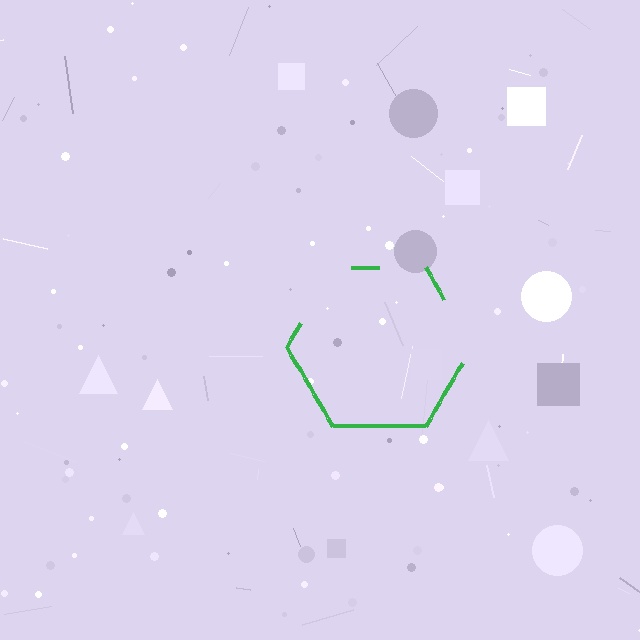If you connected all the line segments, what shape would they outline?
They would outline a hexagon.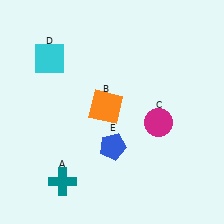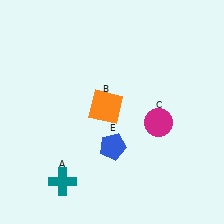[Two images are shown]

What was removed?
The cyan square (D) was removed in Image 2.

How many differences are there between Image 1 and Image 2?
There is 1 difference between the two images.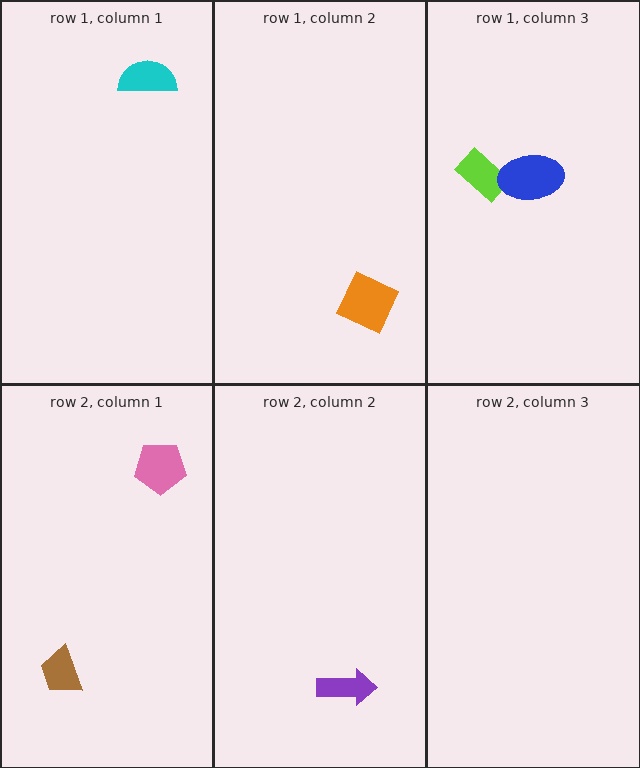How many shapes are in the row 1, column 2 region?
1.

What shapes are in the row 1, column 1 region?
The cyan semicircle.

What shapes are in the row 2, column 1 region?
The pink pentagon, the brown trapezoid.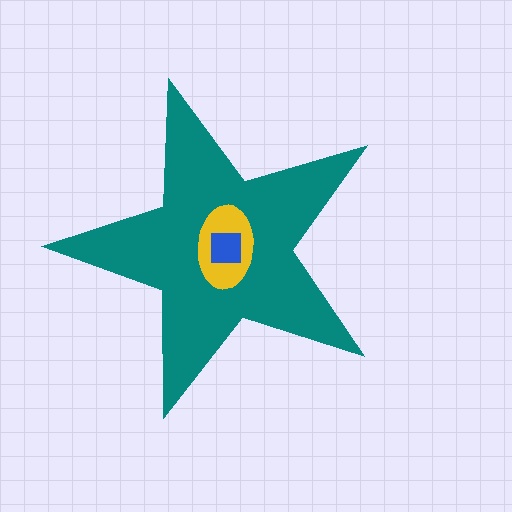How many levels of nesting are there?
3.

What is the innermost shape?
The blue square.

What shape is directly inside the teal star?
The yellow ellipse.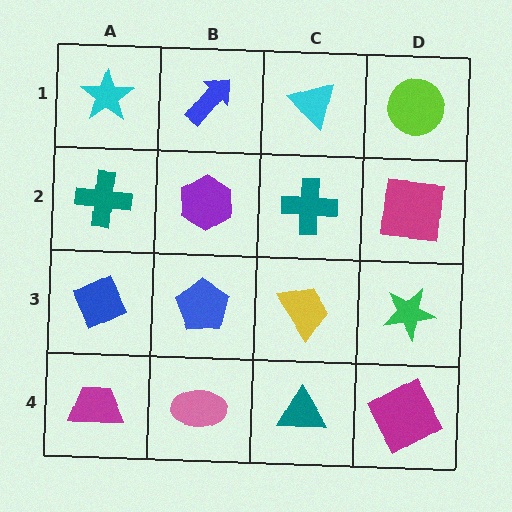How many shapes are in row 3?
4 shapes.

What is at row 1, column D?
A lime circle.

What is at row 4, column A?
A magenta trapezoid.